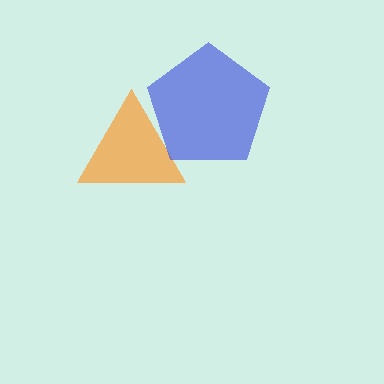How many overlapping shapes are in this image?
There are 2 overlapping shapes in the image.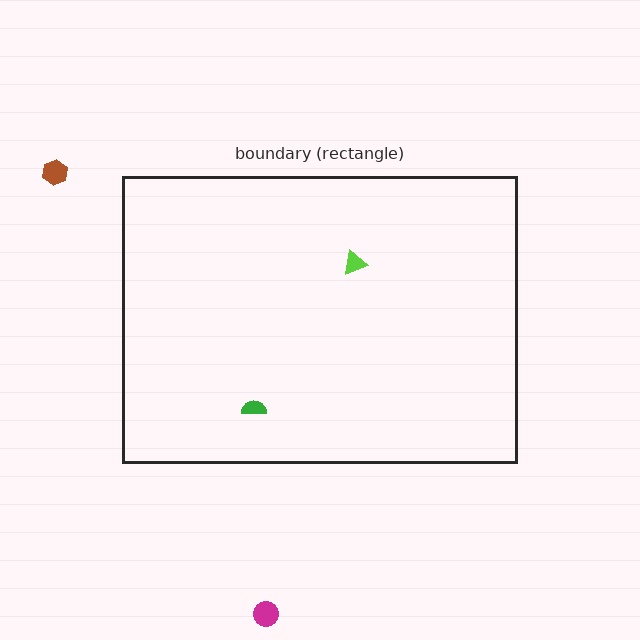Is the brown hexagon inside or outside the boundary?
Outside.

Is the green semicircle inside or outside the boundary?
Inside.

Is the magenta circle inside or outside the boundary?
Outside.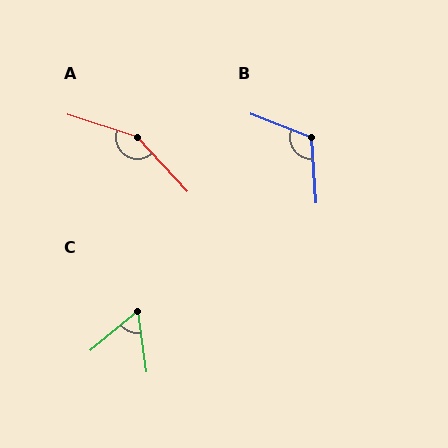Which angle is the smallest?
C, at approximately 58 degrees.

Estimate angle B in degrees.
Approximately 116 degrees.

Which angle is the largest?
A, at approximately 151 degrees.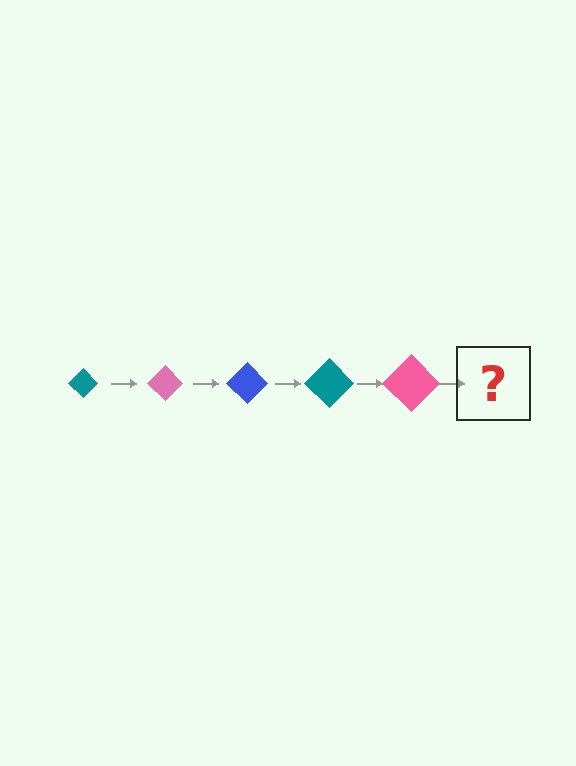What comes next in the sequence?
The next element should be a blue diamond, larger than the previous one.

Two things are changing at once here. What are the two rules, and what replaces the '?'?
The two rules are that the diamond grows larger each step and the color cycles through teal, pink, and blue. The '?' should be a blue diamond, larger than the previous one.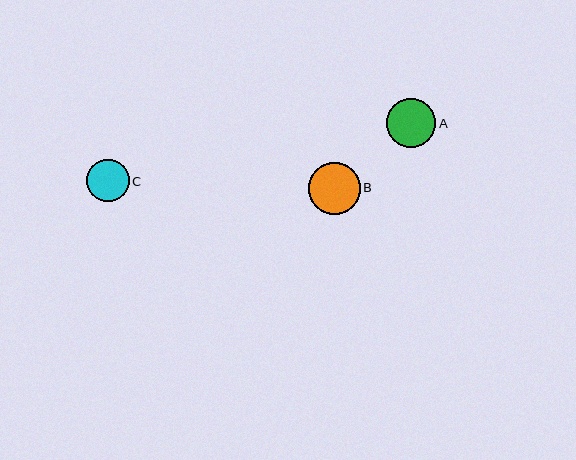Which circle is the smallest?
Circle C is the smallest with a size of approximately 42 pixels.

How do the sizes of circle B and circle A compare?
Circle B and circle A are approximately the same size.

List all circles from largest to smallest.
From largest to smallest: B, A, C.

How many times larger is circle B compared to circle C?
Circle B is approximately 1.2 times the size of circle C.